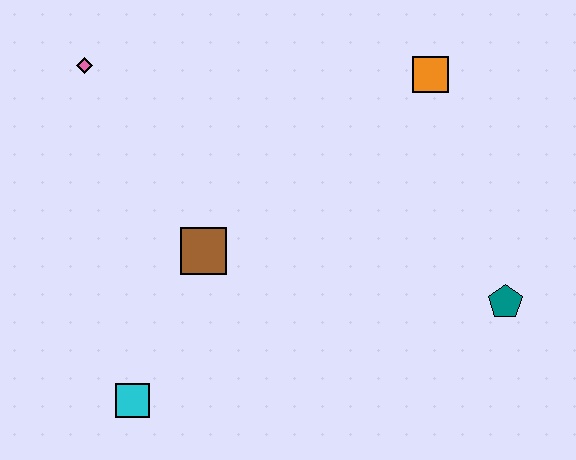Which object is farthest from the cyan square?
The orange square is farthest from the cyan square.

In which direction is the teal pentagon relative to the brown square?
The teal pentagon is to the right of the brown square.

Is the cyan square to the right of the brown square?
No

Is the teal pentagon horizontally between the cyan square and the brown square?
No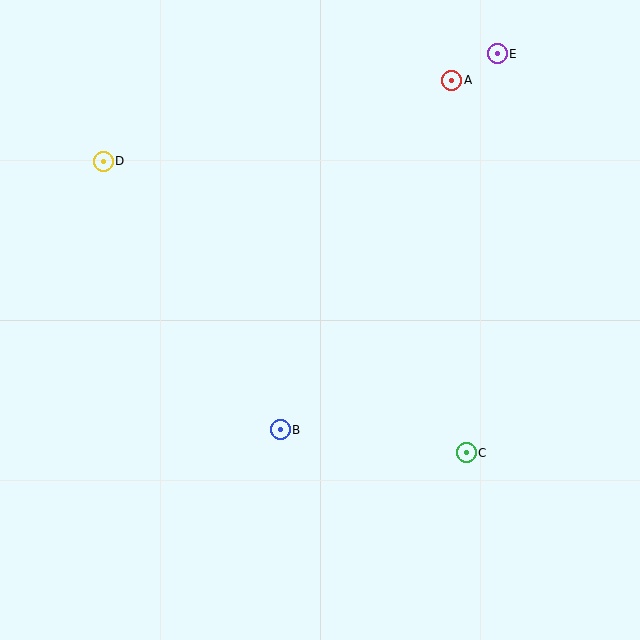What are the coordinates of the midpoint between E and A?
The midpoint between E and A is at (475, 67).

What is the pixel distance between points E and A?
The distance between E and A is 53 pixels.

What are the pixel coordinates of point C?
Point C is at (466, 453).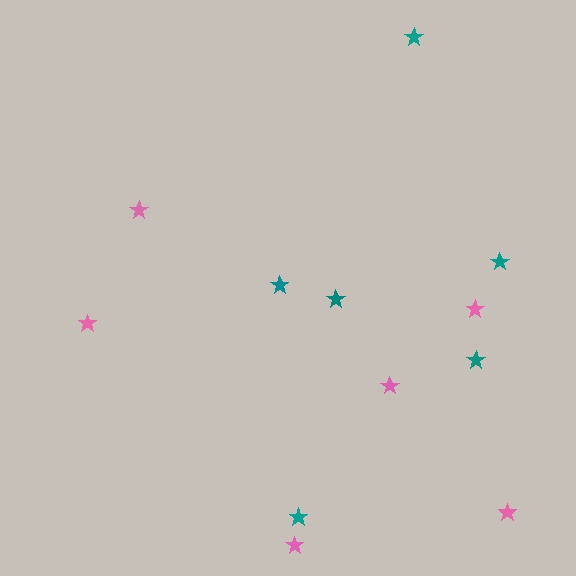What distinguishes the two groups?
There are 2 groups: one group of teal stars (6) and one group of pink stars (6).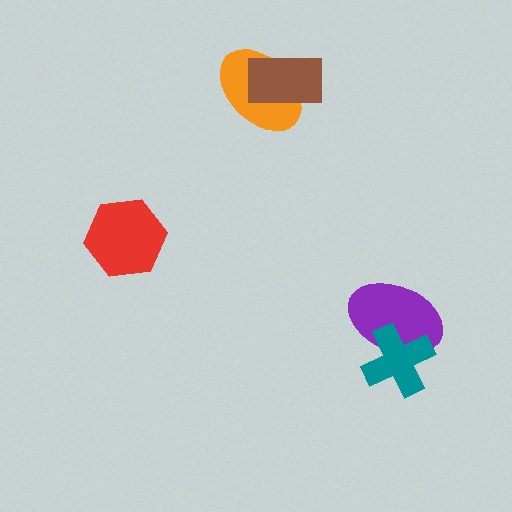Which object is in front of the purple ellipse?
The teal cross is in front of the purple ellipse.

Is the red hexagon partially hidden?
No, no other shape covers it.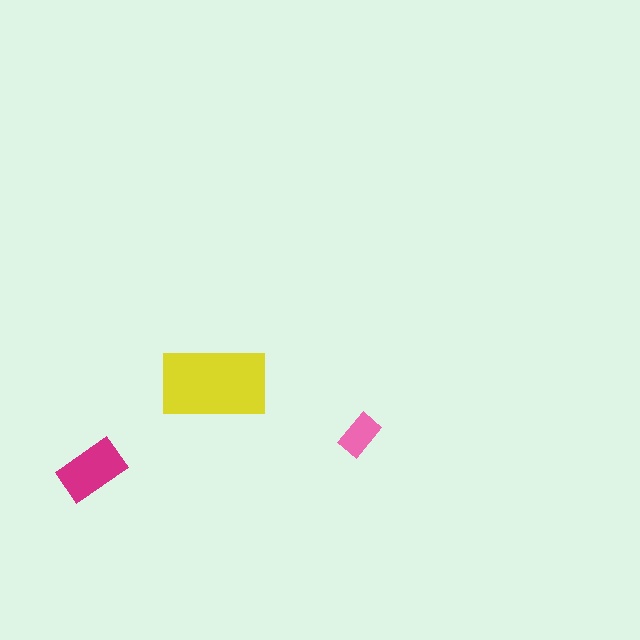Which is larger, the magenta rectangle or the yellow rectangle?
The yellow one.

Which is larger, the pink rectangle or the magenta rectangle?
The magenta one.